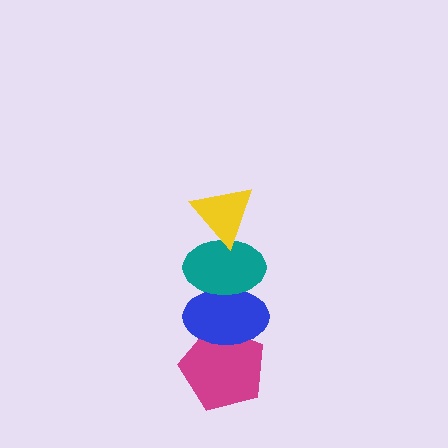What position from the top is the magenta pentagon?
The magenta pentagon is 4th from the top.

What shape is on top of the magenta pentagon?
The blue ellipse is on top of the magenta pentagon.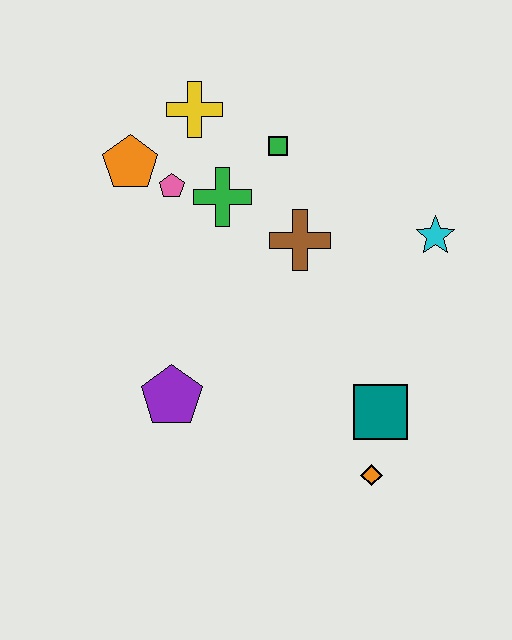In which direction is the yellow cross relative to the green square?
The yellow cross is to the left of the green square.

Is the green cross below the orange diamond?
No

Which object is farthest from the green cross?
The orange diamond is farthest from the green cross.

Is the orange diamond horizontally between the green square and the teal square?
Yes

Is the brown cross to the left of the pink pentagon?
No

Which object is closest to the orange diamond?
The teal square is closest to the orange diamond.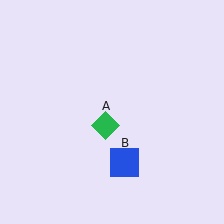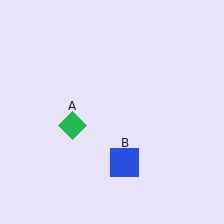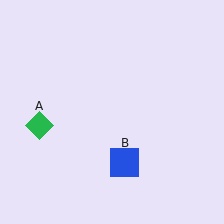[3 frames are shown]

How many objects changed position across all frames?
1 object changed position: green diamond (object A).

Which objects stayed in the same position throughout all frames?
Blue square (object B) remained stationary.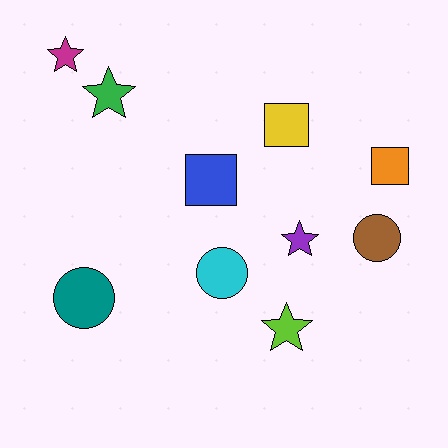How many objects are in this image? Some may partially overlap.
There are 10 objects.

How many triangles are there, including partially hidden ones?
There are no triangles.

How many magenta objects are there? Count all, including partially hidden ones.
There is 1 magenta object.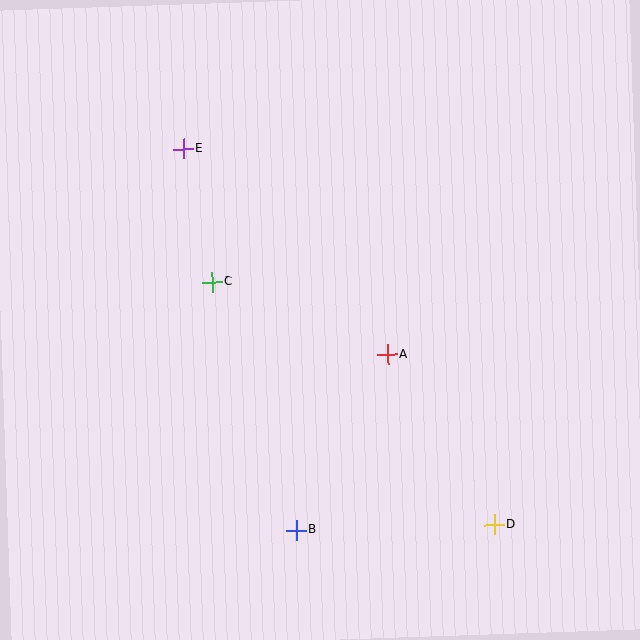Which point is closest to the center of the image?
Point A at (388, 355) is closest to the center.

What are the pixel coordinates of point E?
Point E is at (183, 149).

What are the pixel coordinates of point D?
Point D is at (494, 525).